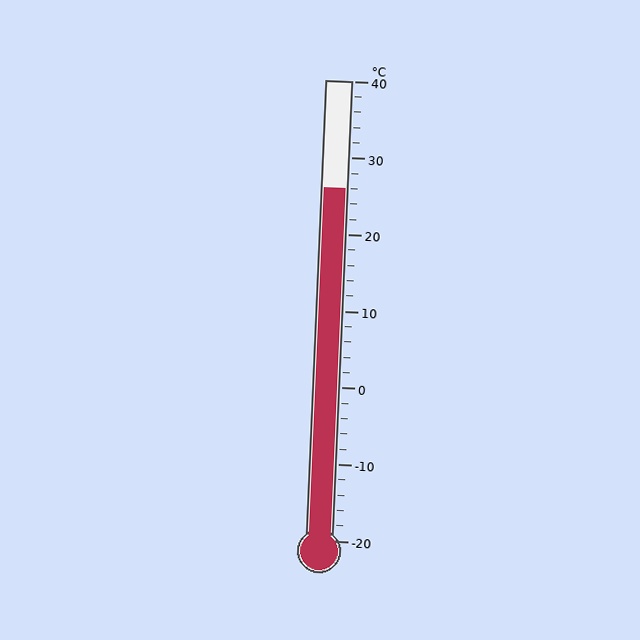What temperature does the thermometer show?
The thermometer shows approximately 26°C.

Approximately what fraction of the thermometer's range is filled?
The thermometer is filled to approximately 75% of its range.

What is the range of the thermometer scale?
The thermometer scale ranges from -20°C to 40°C.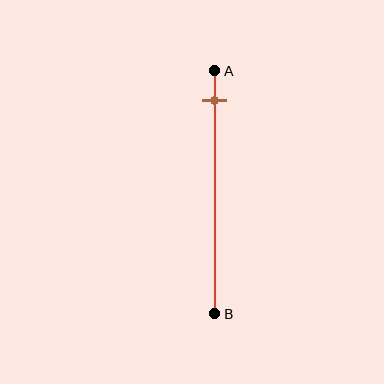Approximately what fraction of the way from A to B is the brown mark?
The brown mark is approximately 10% of the way from A to B.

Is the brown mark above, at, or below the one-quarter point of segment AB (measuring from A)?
The brown mark is above the one-quarter point of segment AB.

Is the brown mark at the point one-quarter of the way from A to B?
No, the mark is at about 10% from A, not at the 25% one-quarter point.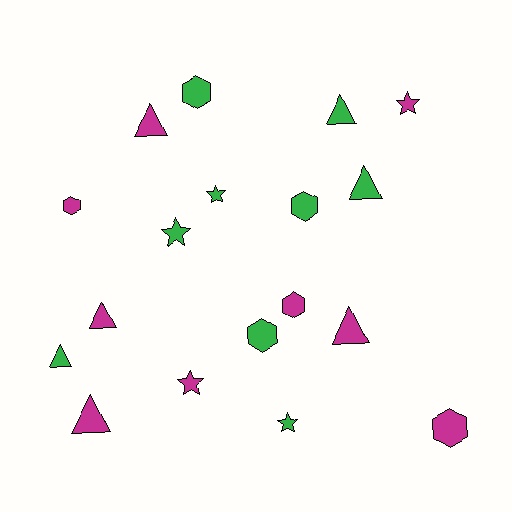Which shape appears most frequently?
Triangle, with 7 objects.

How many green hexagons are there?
There are 3 green hexagons.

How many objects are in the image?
There are 18 objects.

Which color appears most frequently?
Green, with 9 objects.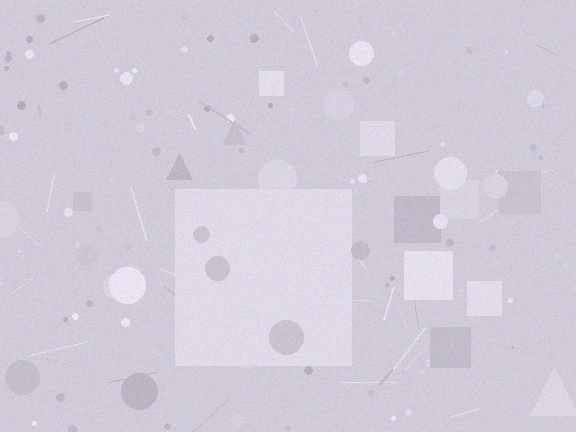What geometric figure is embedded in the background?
A square is embedded in the background.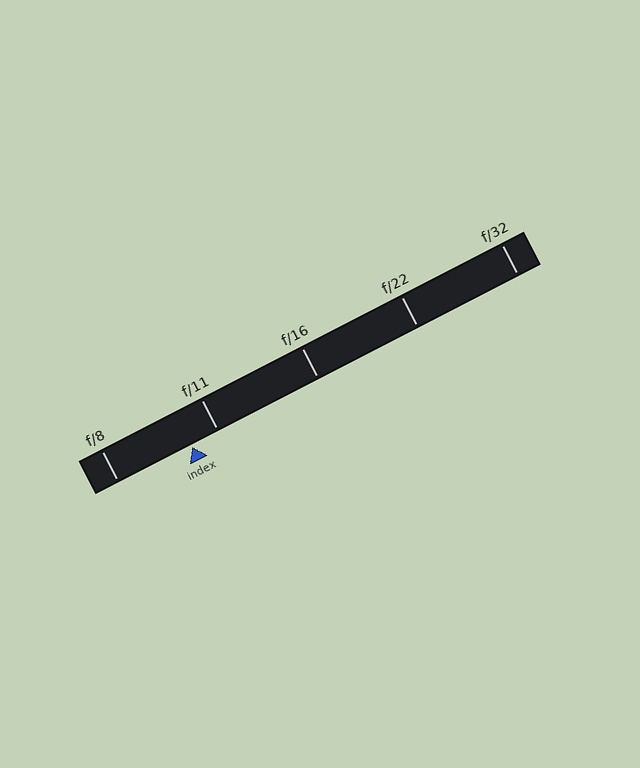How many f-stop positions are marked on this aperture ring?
There are 5 f-stop positions marked.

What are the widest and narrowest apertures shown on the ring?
The widest aperture shown is f/8 and the narrowest is f/32.